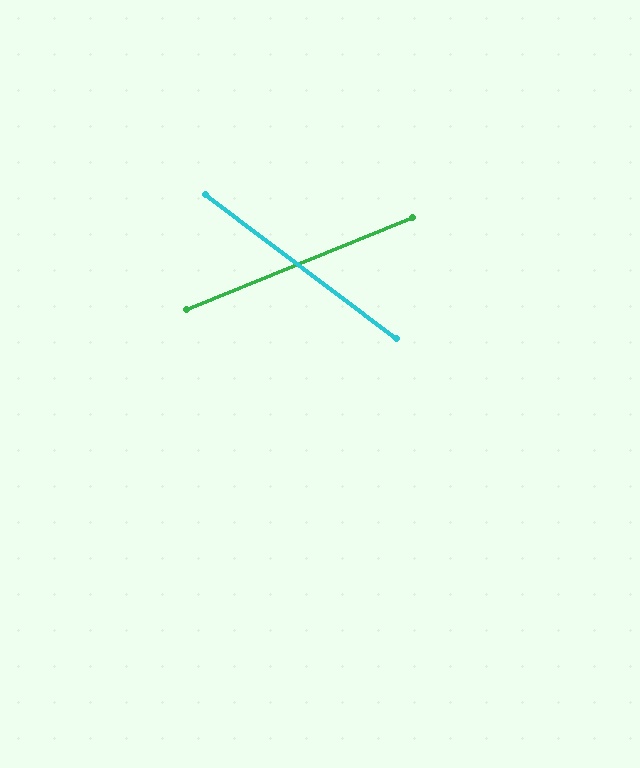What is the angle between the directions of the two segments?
Approximately 59 degrees.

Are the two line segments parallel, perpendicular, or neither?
Neither parallel nor perpendicular — they differ by about 59°.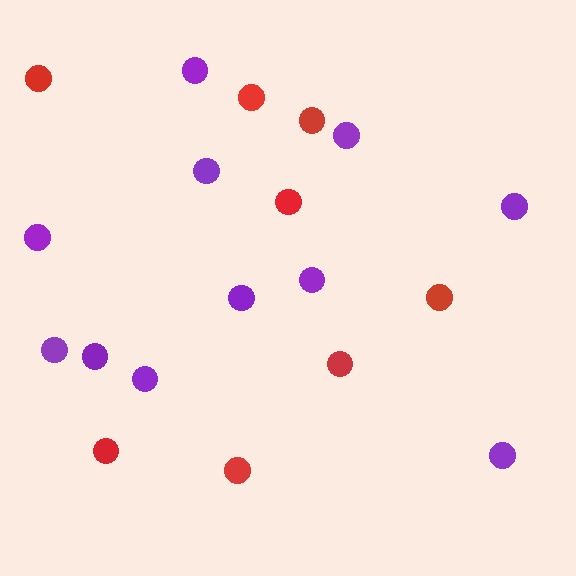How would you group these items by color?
There are 2 groups: one group of purple circles (11) and one group of red circles (8).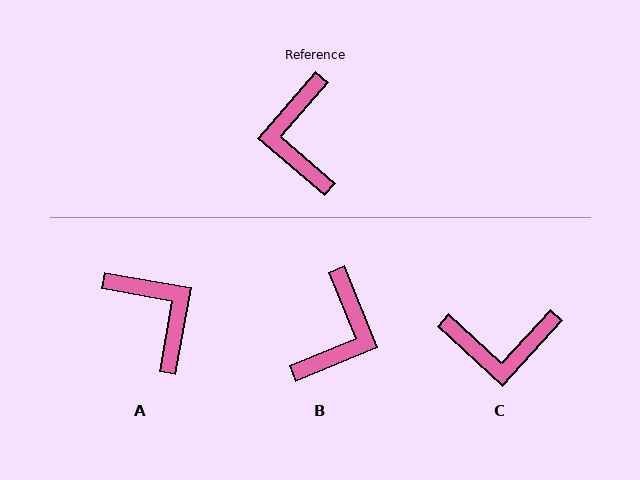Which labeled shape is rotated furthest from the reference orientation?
B, about 153 degrees away.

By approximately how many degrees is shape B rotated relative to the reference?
Approximately 153 degrees counter-clockwise.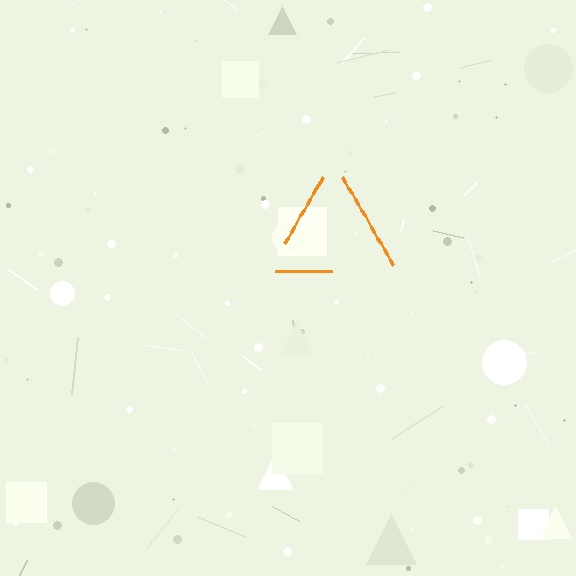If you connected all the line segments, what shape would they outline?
They would outline a triangle.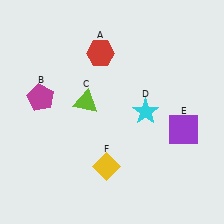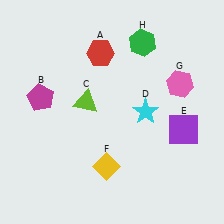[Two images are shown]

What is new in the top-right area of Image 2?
A green hexagon (H) was added in the top-right area of Image 2.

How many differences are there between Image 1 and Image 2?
There are 2 differences between the two images.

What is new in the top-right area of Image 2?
A pink hexagon (G) was added in the top-right area of Image 2.